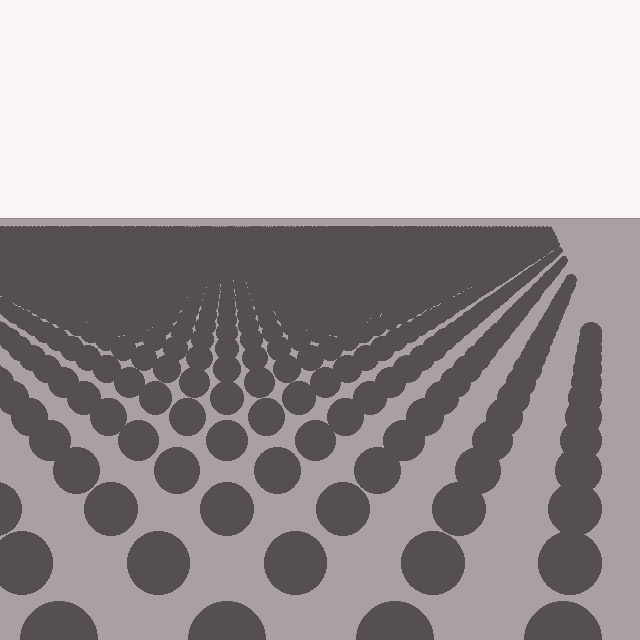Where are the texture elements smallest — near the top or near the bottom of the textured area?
Near the top.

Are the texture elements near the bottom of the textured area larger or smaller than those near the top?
Larger. Near the bottom, elements are closer to the viewer and appear at a bigger on-screen size.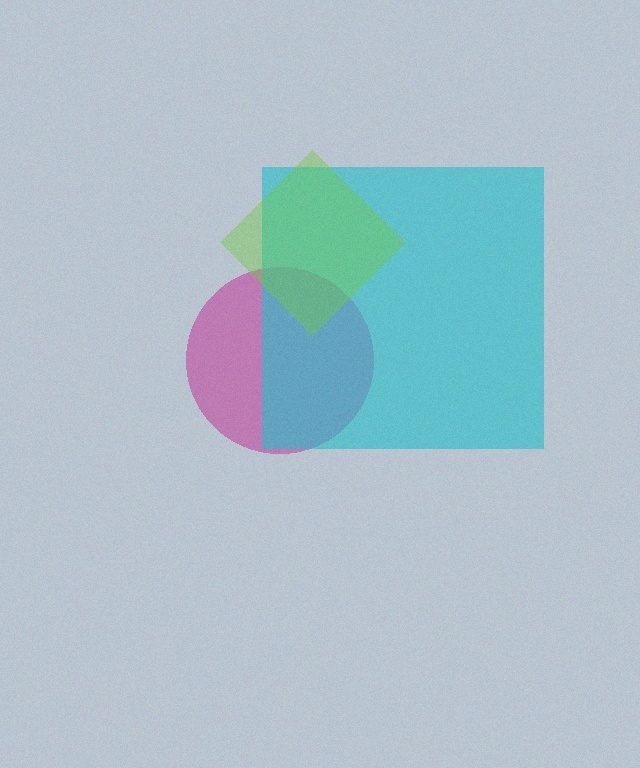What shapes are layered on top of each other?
The layered shapes are: a magenta circle, a cyan square, a lime diamond.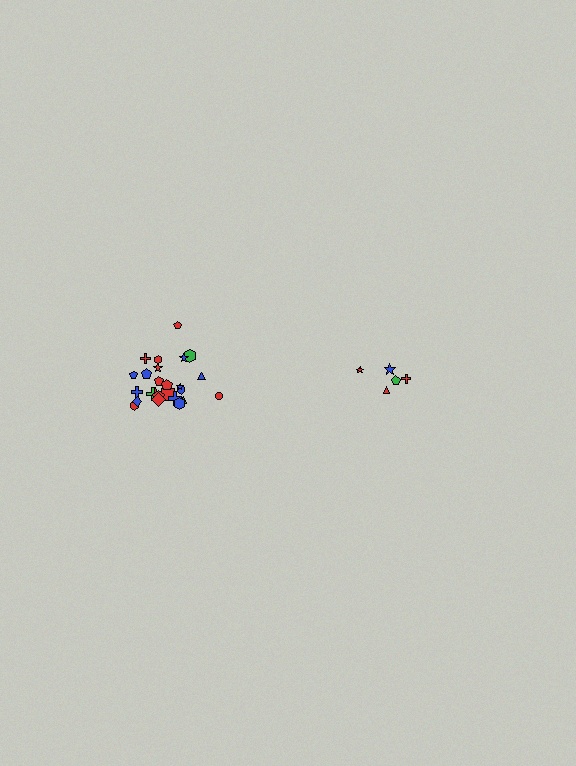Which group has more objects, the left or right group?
The left group.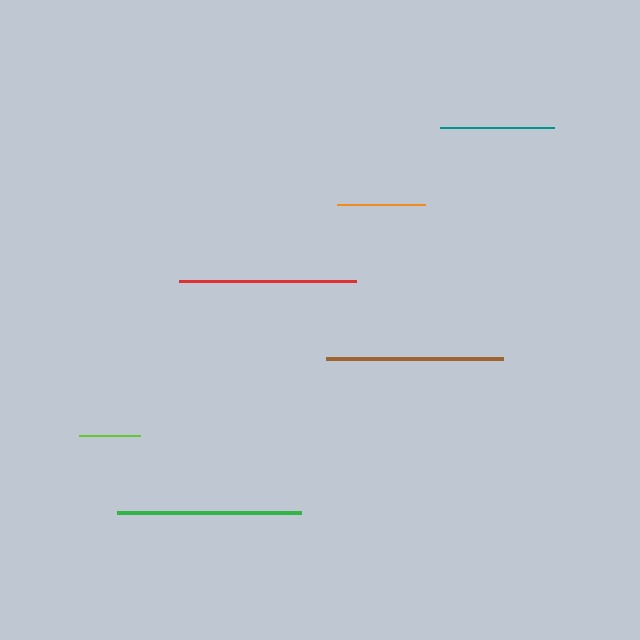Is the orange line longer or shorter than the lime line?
The orange line is longer than the lime line.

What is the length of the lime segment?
The lime segment is approximately 60 pixels long.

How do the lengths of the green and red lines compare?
The green and red lines are approximately the same length.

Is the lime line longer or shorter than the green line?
The green line is longer than the lime line.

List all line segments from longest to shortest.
From longest to shortest: green, brown, red, teal, orange, lime.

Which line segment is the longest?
The green line is the longest at approximately 184 pixels.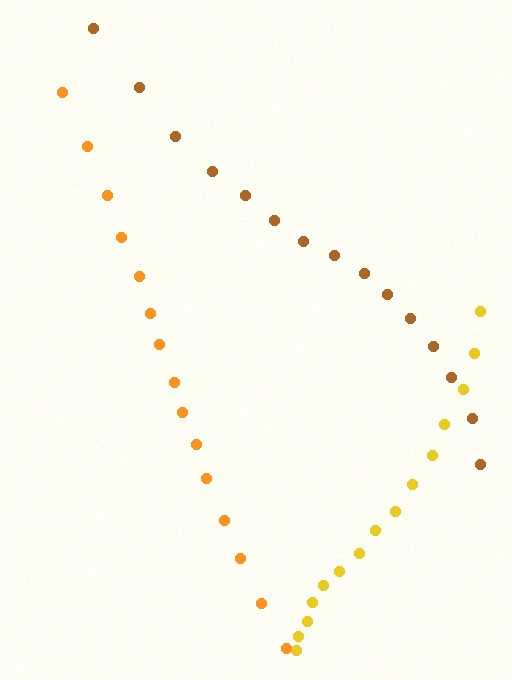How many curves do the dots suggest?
There are 3 distinct paths.